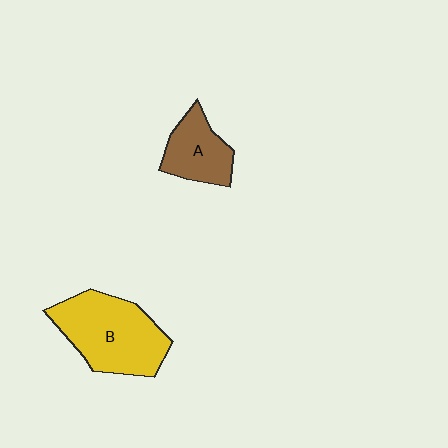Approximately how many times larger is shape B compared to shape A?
Approximately 1.8 times.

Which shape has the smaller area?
Shape A (brown).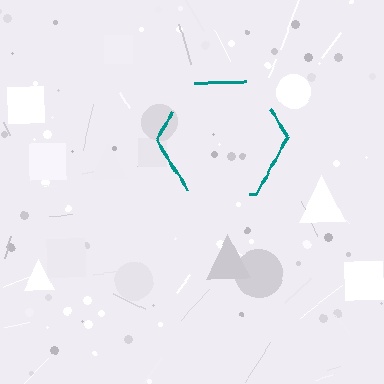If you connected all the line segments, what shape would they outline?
They would outline a hexagon.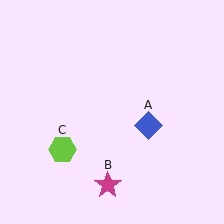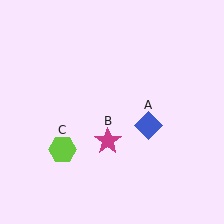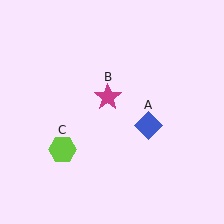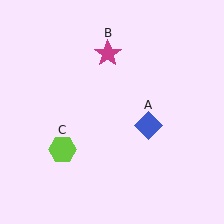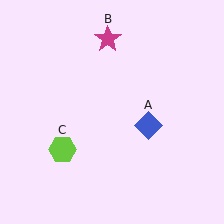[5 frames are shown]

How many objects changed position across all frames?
1 object changed position: magenta star (object B).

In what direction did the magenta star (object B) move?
The magenta star (object B) moved up.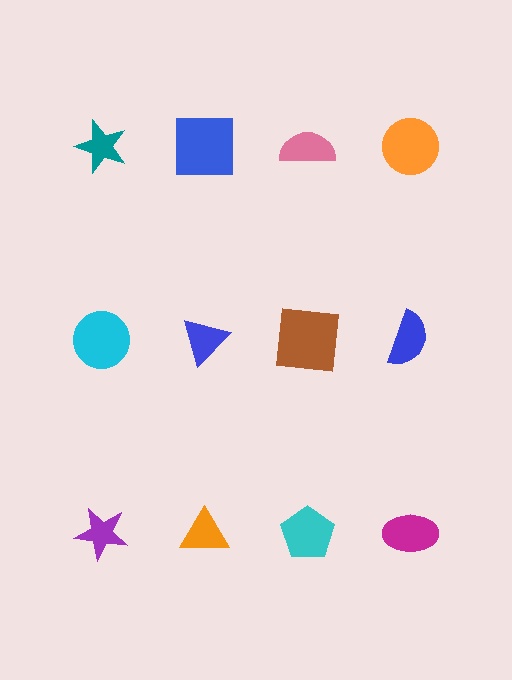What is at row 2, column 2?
A blue triangle.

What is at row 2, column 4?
A blue semicircle.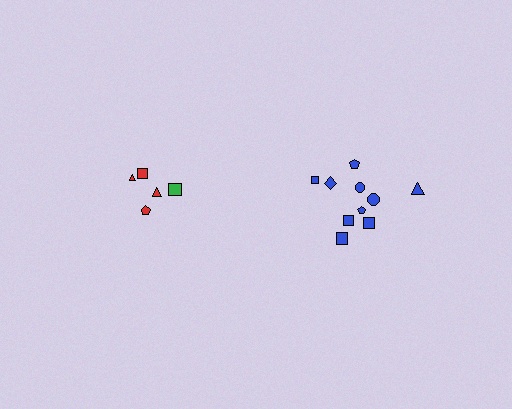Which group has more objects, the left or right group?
The right group.